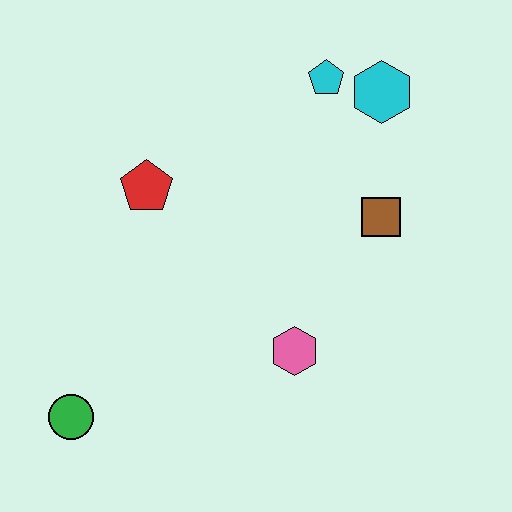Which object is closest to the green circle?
The pink hexagon is closest to the green circle.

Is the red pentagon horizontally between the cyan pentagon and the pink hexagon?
No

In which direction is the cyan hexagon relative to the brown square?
The cyan hexagon is above the brown square.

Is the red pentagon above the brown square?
Yes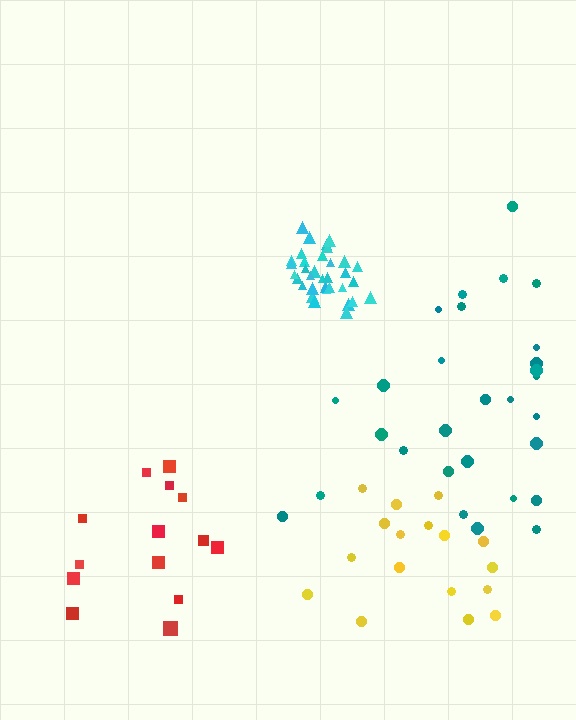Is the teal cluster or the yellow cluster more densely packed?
Yellow.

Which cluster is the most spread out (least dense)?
Red.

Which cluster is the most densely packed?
Cyan.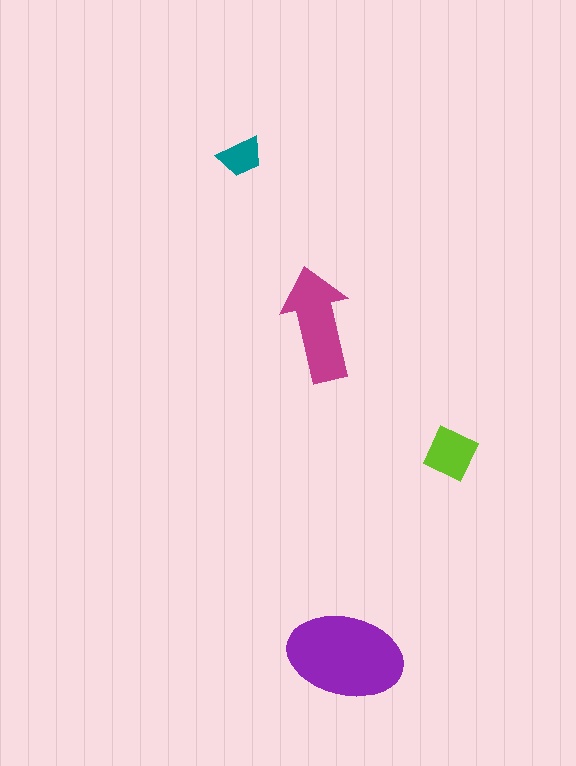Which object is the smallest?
The teal trapezoid.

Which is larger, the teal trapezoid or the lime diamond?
The lime diamond.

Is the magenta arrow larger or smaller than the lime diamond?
Larger.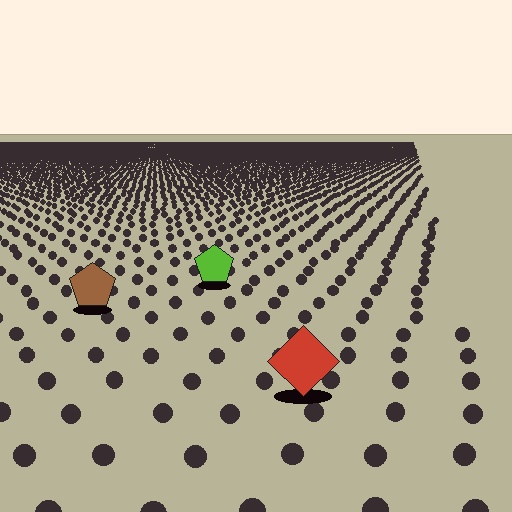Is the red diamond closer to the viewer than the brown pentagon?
Yes. The red diamond is closer — you can tell from the texture gradient: the ground texture is coarser near it.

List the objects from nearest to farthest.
From nearest to farthest: the red diamond, the brown pentagon, the lime pentagon.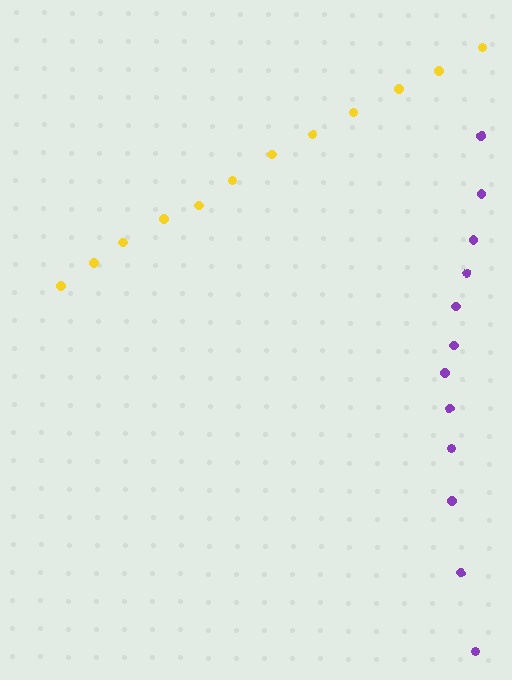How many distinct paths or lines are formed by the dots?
There are 2 distinct paths.